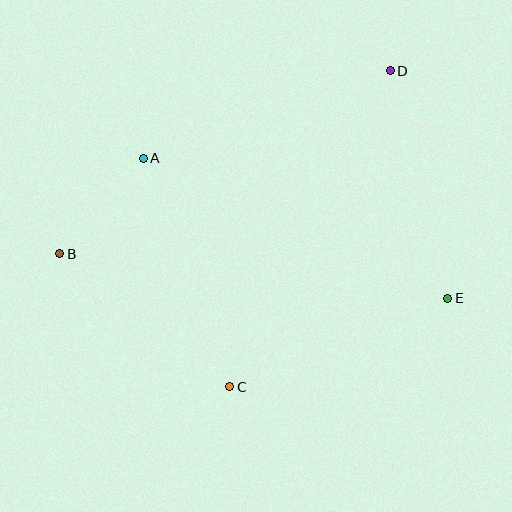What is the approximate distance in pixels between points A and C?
The distance between A and C is approximately 244 pixels.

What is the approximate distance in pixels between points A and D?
The distance between A and D is approximately 262 pixels.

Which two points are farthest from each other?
Points B and E are farthest from each other.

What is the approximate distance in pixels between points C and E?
The distance between C and E is approximately 236 pixels.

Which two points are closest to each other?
Points A and B are closest to each other.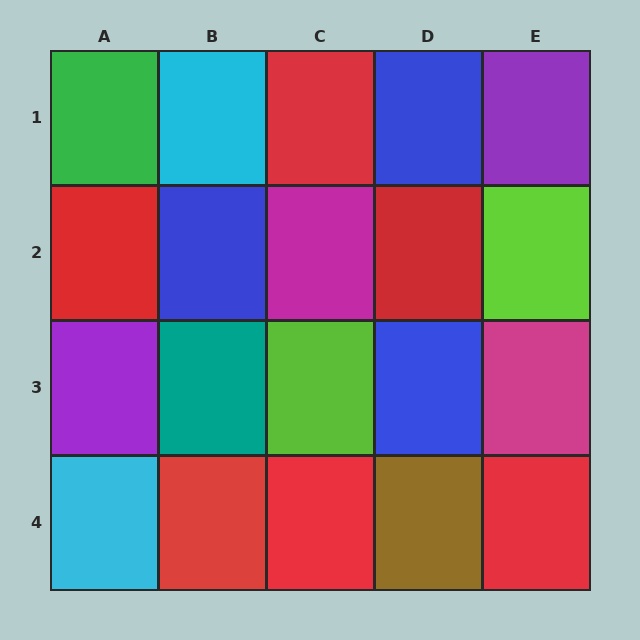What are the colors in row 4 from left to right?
Cyan, red, red, brown, red.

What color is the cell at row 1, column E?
Purple.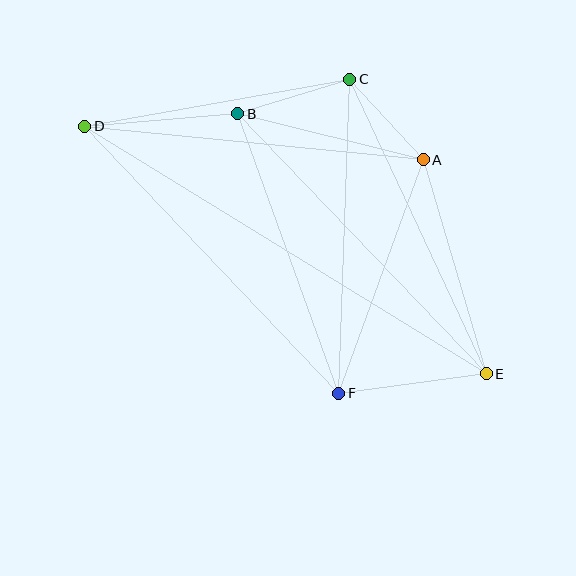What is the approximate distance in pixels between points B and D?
The distance between B and D is approximately 153 pixels.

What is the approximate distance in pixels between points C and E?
The distance between C and E is approximately 324 pixels.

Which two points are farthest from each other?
Points D and E are farthest from each other.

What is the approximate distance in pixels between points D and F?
The distance between D and F is approximately 369 pixels.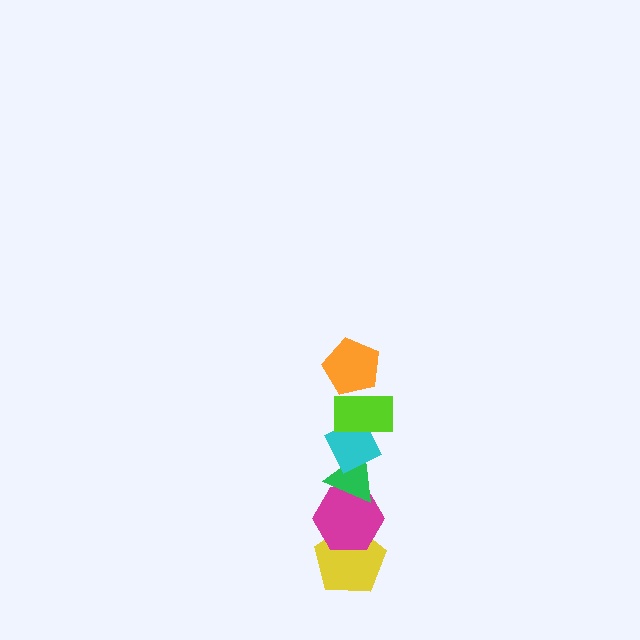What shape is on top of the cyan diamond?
The lime rectangle is on top of the cyan diamond.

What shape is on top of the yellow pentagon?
The magenta hexagon is on top of the yellow pentagon.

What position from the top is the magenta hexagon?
The magenta hexagon is 5th from the top.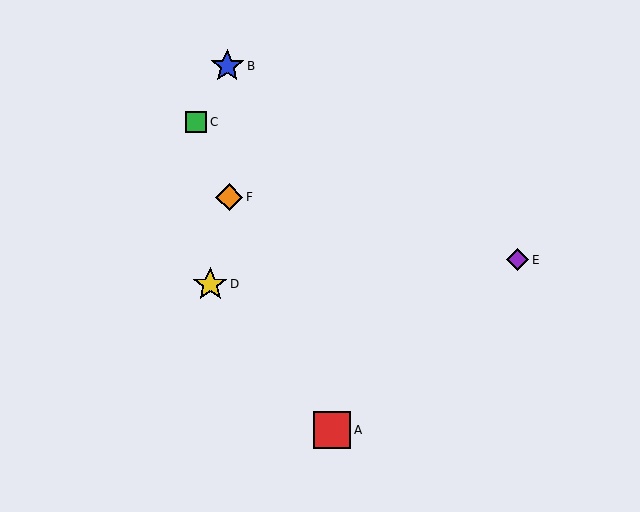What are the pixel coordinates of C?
Object C is at (196, 122).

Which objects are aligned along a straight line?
Objects A, C, F are aligned along a straight line.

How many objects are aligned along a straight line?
3 objects (A, C, F) are aligned along a straight line.